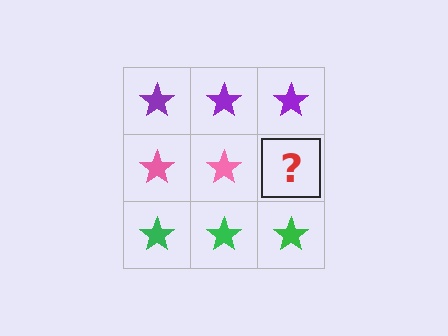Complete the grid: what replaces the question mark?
The question mark should be replaced with a pink star.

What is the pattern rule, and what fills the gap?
The rule is that each row has a consistent color. The gap should be filled with a pink star.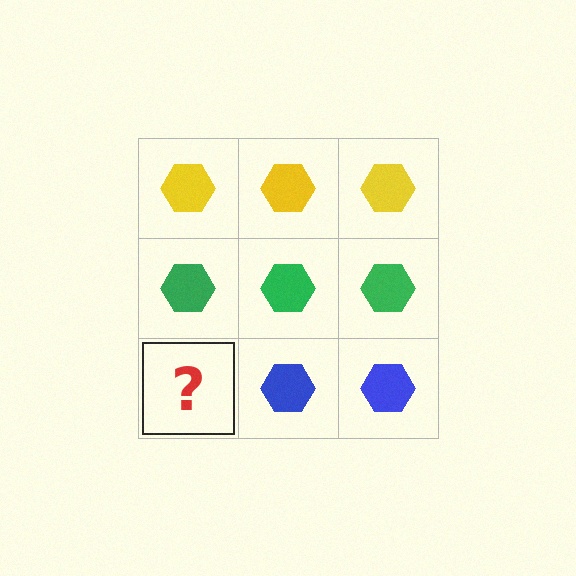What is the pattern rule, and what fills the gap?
The rule is that each row has a consistent color. The gap should be filled with a blue hexagon.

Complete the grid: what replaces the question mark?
The question mark should be replaced with a blue hexagon.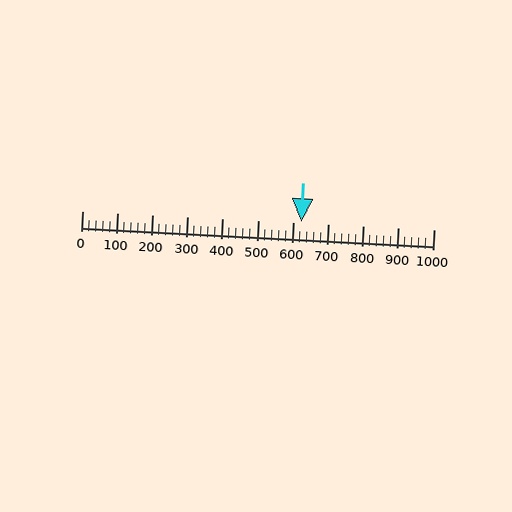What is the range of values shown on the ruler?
The ruler shows values from 0 to 1000.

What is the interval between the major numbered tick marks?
The major tick marks are spaced 100 units apart.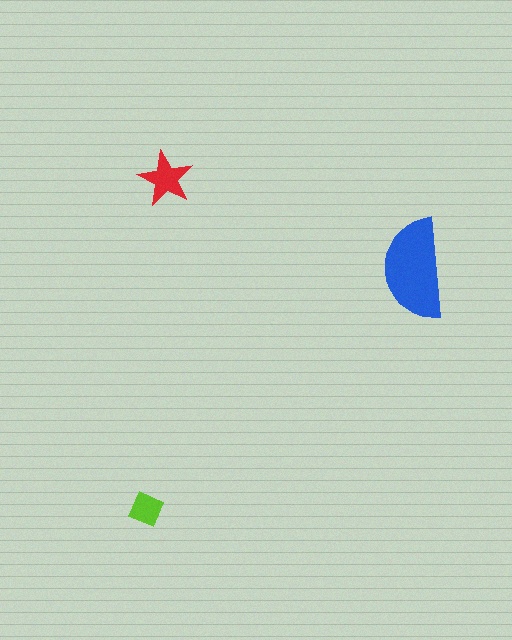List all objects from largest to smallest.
The blue semicircle, the red star, the lime square.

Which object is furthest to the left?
The lime square is leftmost.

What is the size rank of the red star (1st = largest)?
2nd.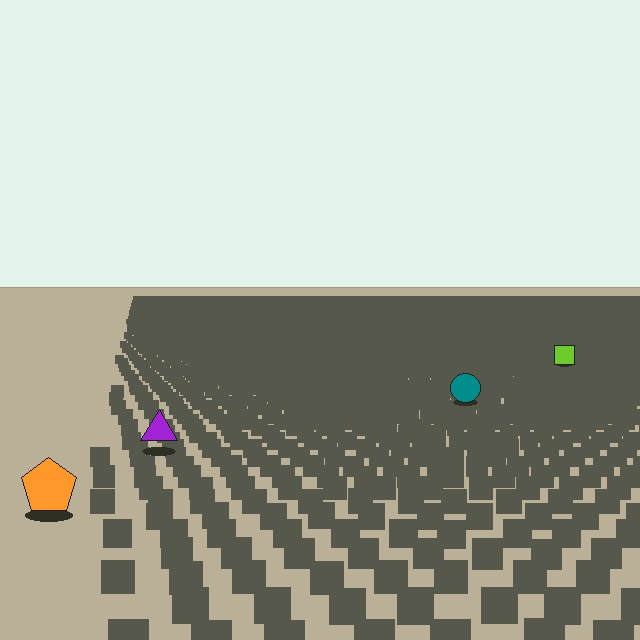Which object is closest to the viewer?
The orange pentagon is closest. The texture marks near it are larger and more spread out.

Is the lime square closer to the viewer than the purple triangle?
No. The purple triangle is closer — you can tell from the texture gradient: the ground texture is coarser near it.